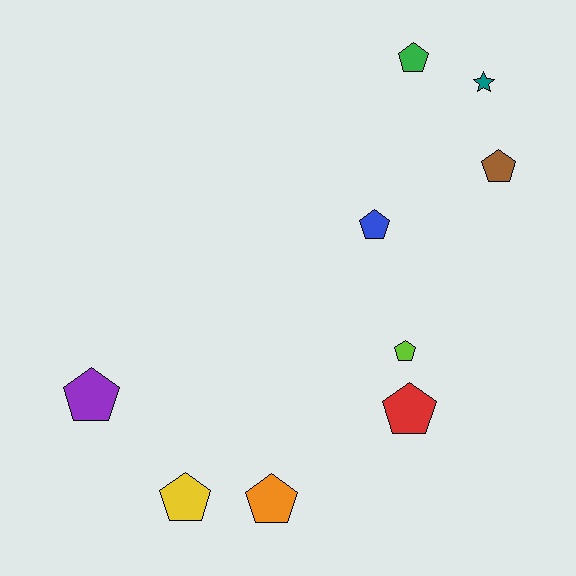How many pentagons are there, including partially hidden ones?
There are 8 pentagons.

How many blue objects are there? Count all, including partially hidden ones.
There is 1 blue object.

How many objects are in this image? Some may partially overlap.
There are 9 objects.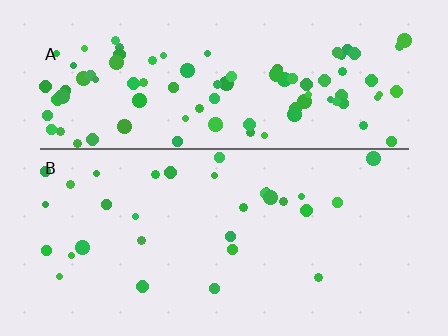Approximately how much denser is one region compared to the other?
Approximately 3.3× — region A over region B.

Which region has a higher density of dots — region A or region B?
A (the top).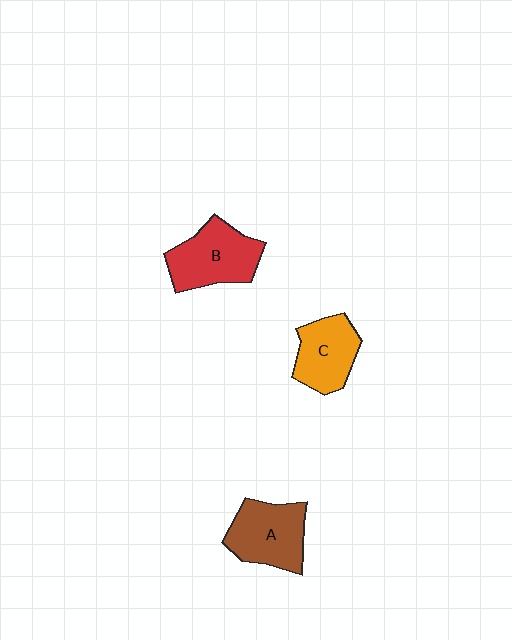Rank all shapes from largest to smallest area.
From largest to smallest: B (red), A (brown), C (orange).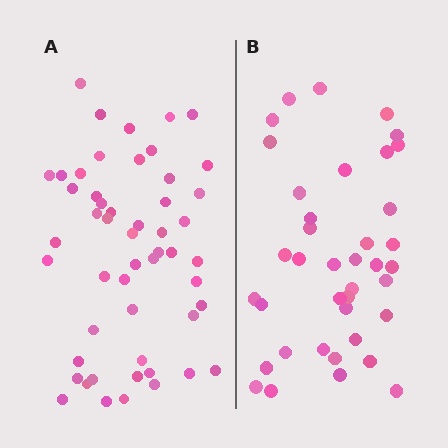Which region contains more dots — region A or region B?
Region A (the left region) has more dots.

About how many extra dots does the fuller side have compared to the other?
Region A has approximately 15 more dots than region B.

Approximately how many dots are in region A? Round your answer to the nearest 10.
About 50 dots. (The exact count is 52, which rounds to 50.)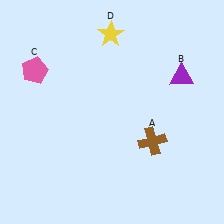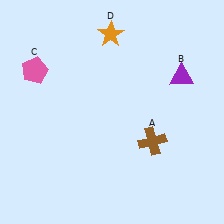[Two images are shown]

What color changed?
The star (D) changed from yellow in Image 1 to orange in Image 2.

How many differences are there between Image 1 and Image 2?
There is 1 difference between the two images.